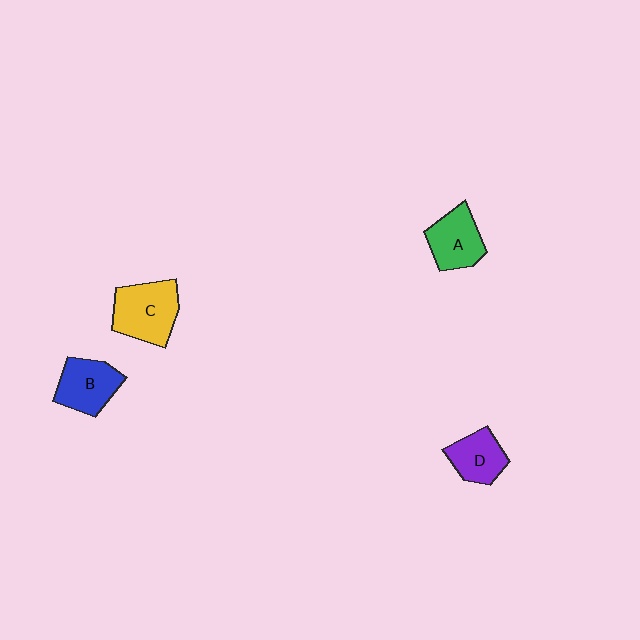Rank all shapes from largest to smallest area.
From largest to smallest: C (yellow), B (blue), A (green), D (purple).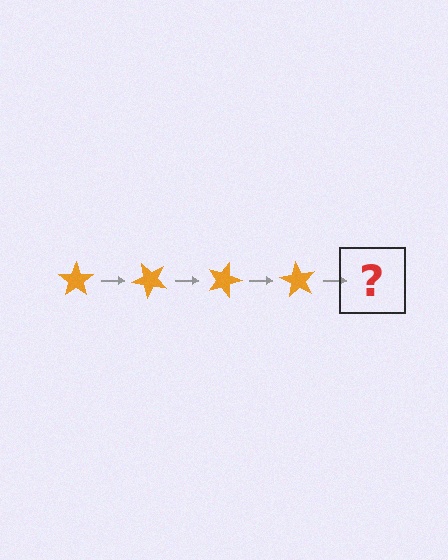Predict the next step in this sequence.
The next step is an orange star rotated 180 degrees.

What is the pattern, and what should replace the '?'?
The pattern is that the star rotates 45 degrees each step. The '?' should be an orange star rotated 180 degrees.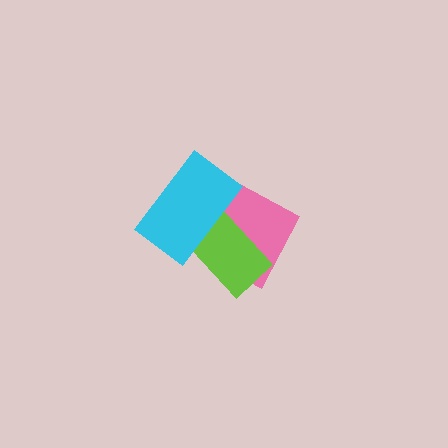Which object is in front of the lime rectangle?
The cyan rectangle is in front of the lime rectangle.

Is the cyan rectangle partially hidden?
No, no other shape covers it.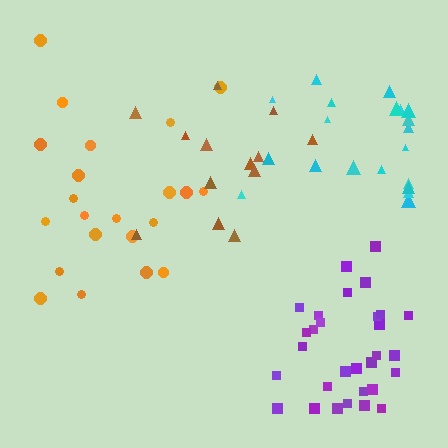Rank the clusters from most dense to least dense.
purple, brown, orange, cyan.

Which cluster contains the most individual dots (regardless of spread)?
Purple (30).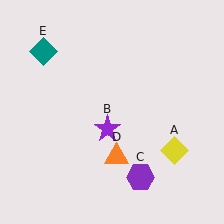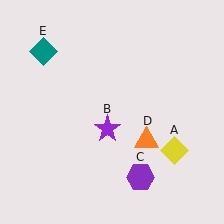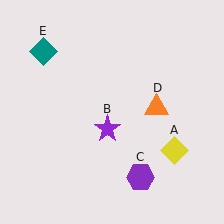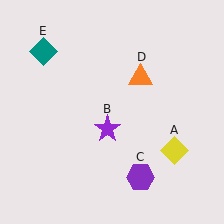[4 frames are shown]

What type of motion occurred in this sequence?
The orange triangle (object D) rotated counterclockwise around the center of the scene.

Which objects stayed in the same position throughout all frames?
Yellow diamond (object A) and purple star (object B) and purple hexagon (object C) and teal diamond (object E) remained stationary.